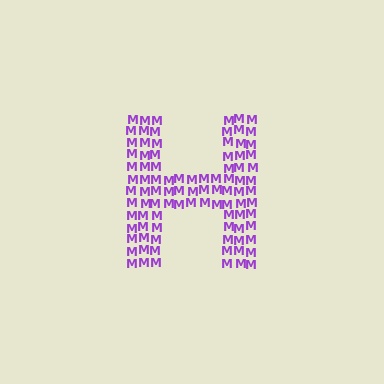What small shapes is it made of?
It is made of small letter M's.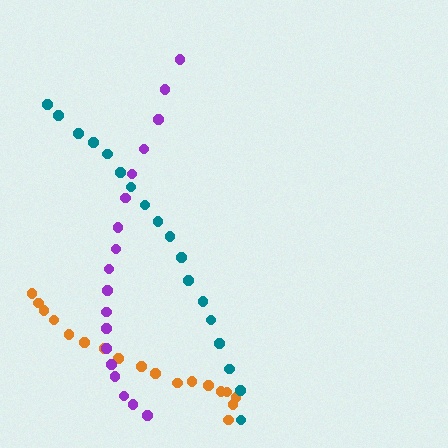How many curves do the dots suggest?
There are 3 distinct paths.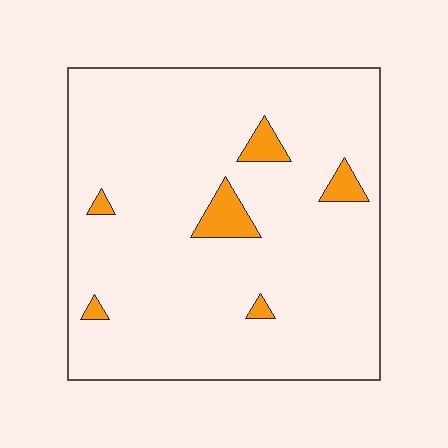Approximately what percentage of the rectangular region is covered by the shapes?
Approximately 5%.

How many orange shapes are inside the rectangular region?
6.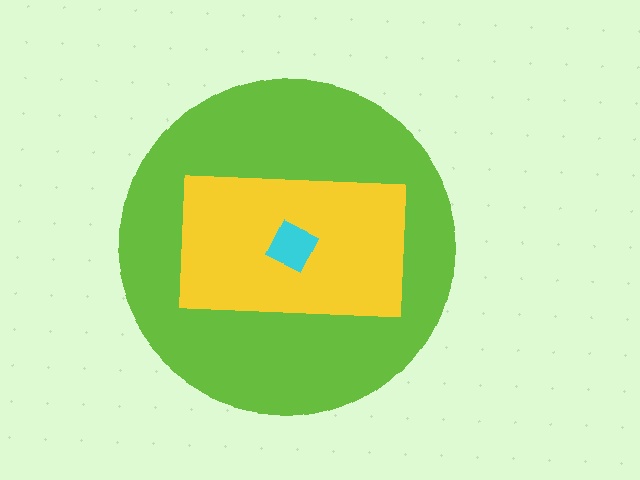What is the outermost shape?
The lime circle.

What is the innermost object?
The cyan diamond.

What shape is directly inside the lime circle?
The yellow rectangle.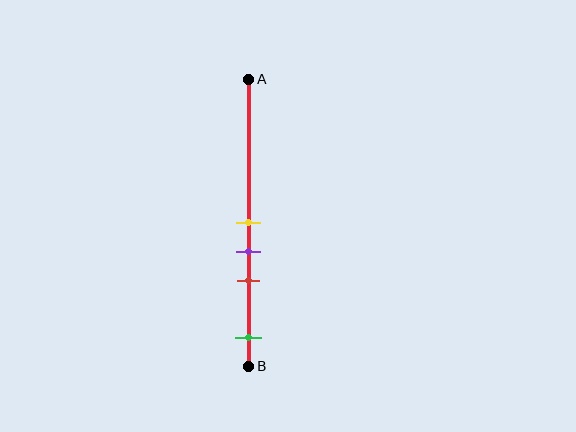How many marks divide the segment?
There are 4 marks dividing the segment.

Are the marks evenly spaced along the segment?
No, the marks are not evenly spaced.